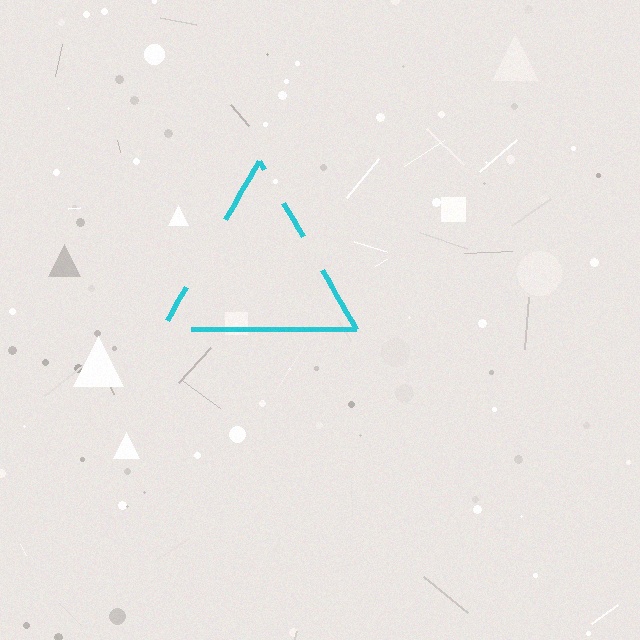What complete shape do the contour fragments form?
The contour fragments form a triangle.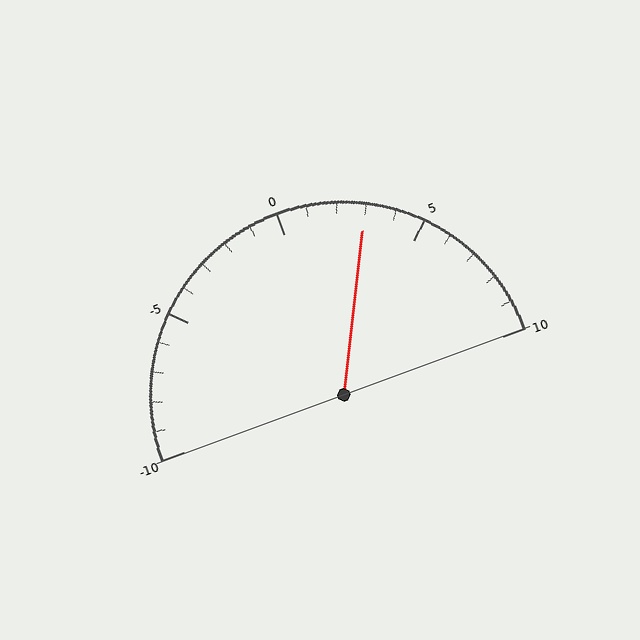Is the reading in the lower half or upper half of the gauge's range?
The reading is in the upper half of the range (-10 to 10).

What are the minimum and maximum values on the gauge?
The gauge ranges from -10 to 10.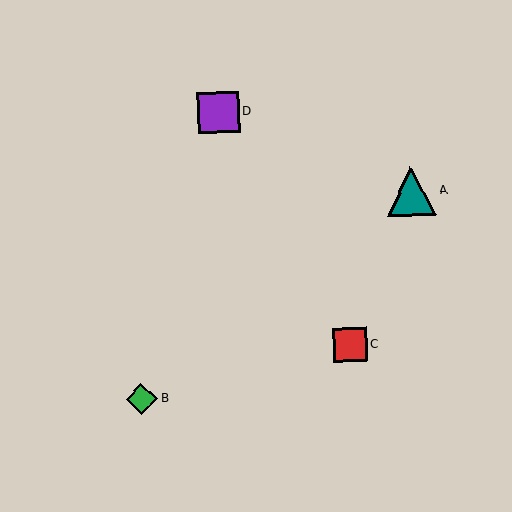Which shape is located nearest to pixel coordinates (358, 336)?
The red square (labeled C) at (350, 345) is nearest to that location.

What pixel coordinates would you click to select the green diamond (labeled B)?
Click at (142, 399) to select the green diamond B.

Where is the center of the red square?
The center of the red square is at (350, 345).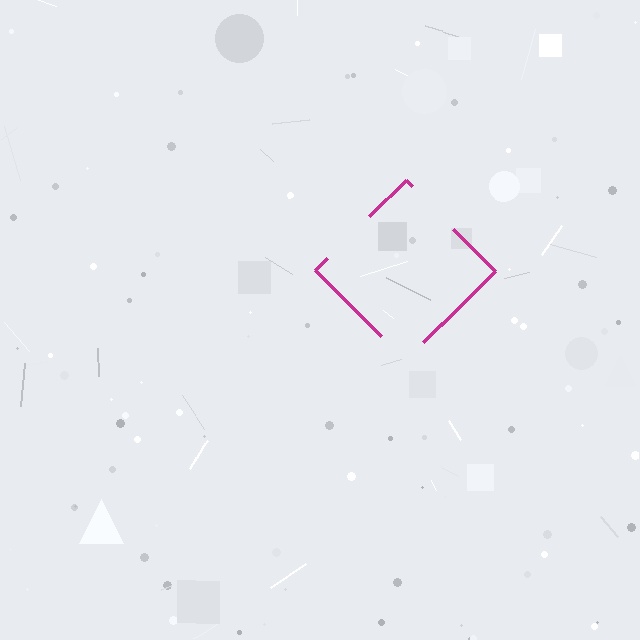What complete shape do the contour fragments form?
The contour fragments form a diamond.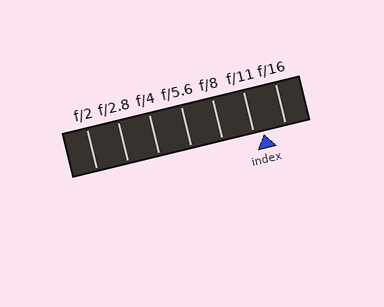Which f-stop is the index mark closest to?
The index mark is closest to f/11.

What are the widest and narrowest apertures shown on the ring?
The widest aperture shown is f/2 and the narrowest is f/16.